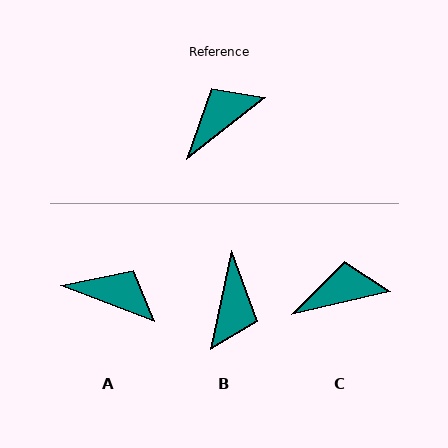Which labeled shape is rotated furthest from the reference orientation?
B, about 140 degrees away.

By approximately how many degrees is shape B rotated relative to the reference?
Approximately 140 degrees clockwise.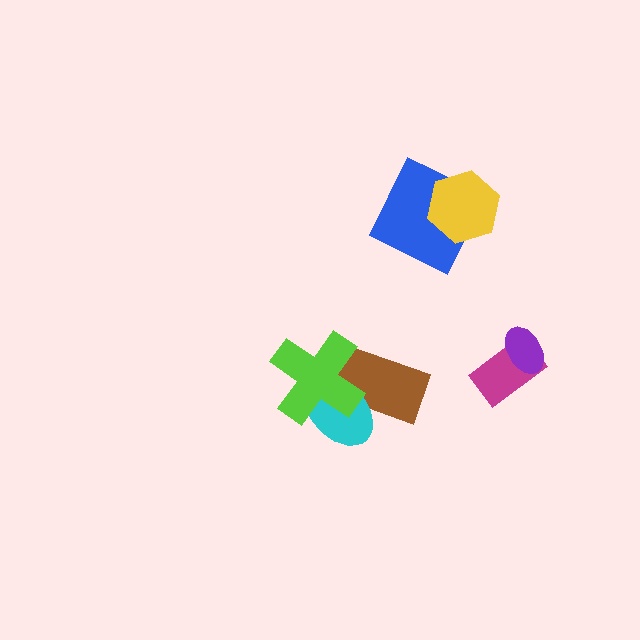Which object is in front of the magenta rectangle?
The purple ellipse is in front of the magenta rectangle.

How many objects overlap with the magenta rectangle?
1 object overlaps with the magenta rectangle.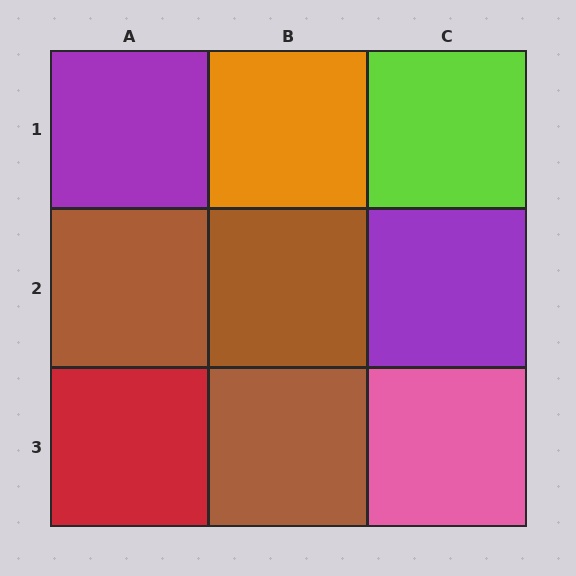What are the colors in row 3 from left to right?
Red, brown, pink.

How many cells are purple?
2 cells are purple.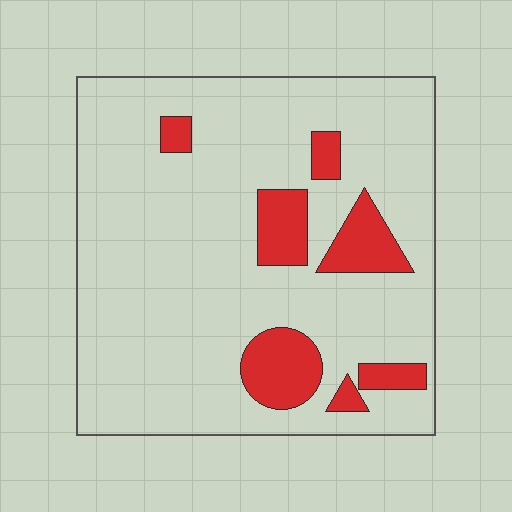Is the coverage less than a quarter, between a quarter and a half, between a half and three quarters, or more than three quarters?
Less than a quarter.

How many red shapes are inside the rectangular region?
7.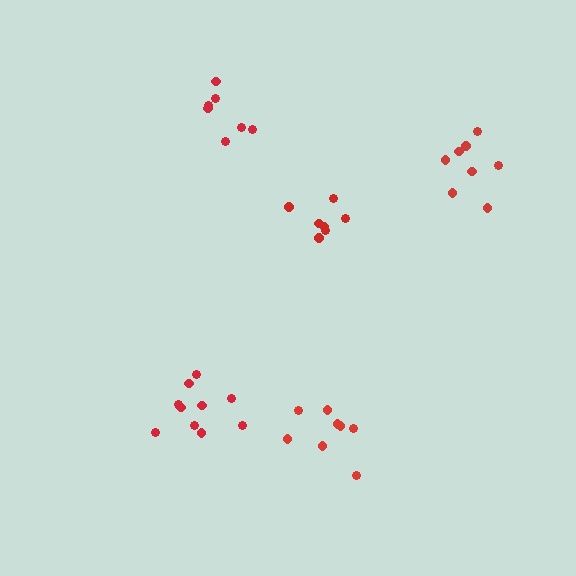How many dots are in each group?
Group 1: 10 dots, Group 2: 8 dots, Group 3: 7 dots, Group 4: 7 dots, Group 5: 8 dots (40 total).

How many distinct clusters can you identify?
There are 5 distinct clusters.